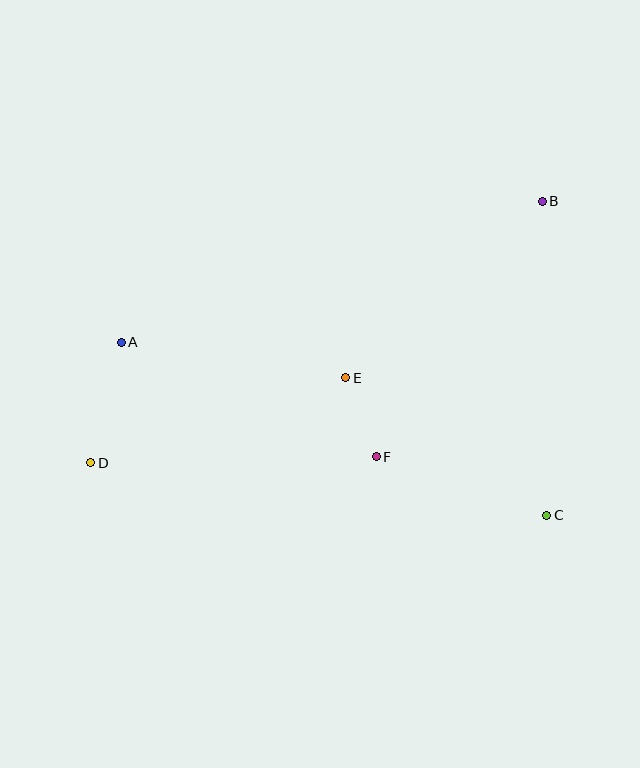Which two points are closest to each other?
Points E and F are closest to each other.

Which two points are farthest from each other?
Points B and D are farthest from each other.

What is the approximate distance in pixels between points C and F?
The distance between C and F is approximately 181 pixels.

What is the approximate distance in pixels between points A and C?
The distance between A and C is approximately 459 pixels.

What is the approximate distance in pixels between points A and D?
The distance between A and D is approximately 124 pixels.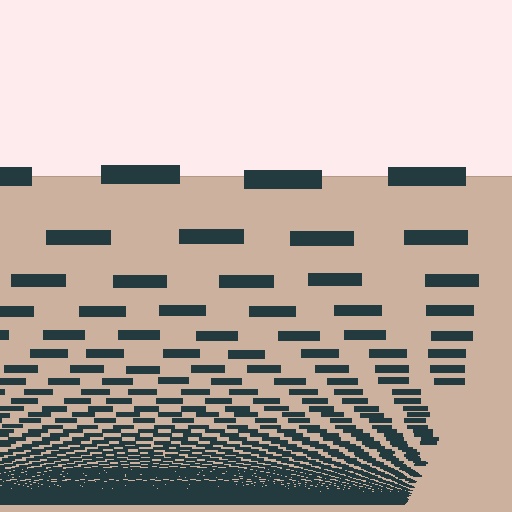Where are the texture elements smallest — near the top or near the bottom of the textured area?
Near the bottom.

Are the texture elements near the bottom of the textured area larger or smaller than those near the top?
Smaller. The gradient is inverted — elements near the bottom are smaller and denser.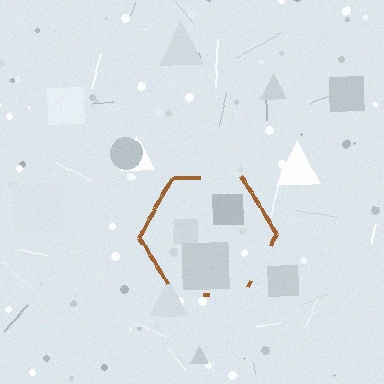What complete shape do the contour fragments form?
The contour fragments form a hexagon.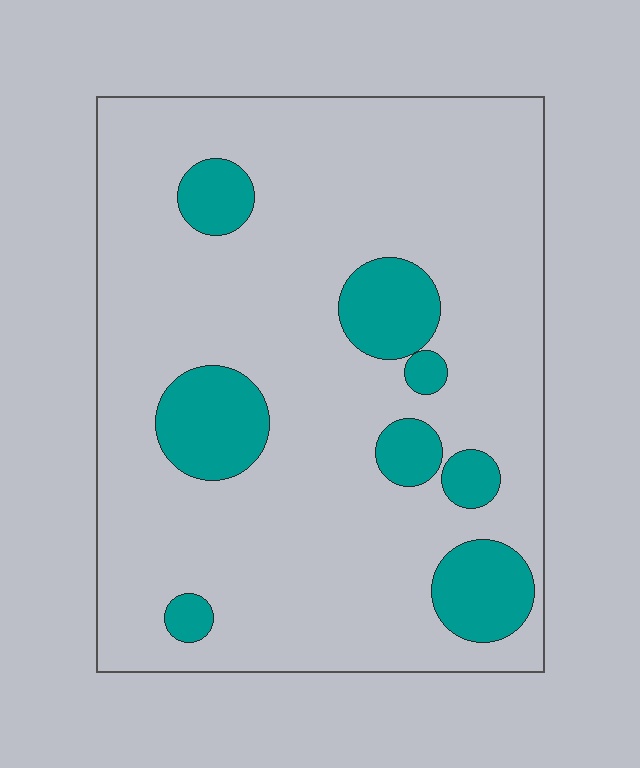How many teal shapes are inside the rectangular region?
8.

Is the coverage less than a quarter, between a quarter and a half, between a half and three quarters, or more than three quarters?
Less than a quarter.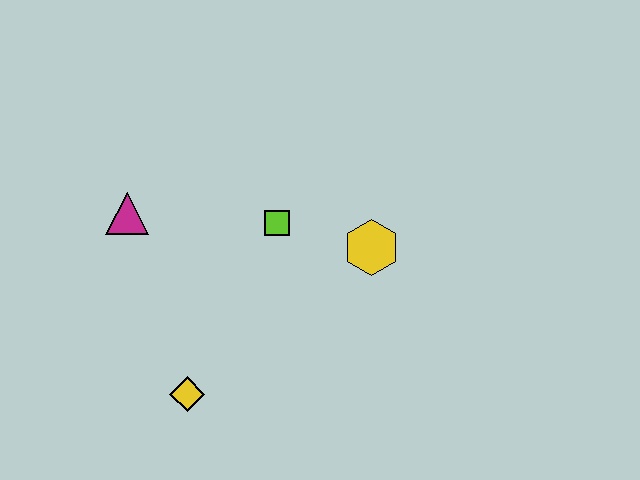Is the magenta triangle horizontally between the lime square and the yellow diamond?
No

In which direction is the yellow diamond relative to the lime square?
The yellow diamond is below the lime square.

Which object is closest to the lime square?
The yellow hexagon is closest to the lime square.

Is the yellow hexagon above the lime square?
No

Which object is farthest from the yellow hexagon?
The magenta triangle is farthest from the yellow hexagon.